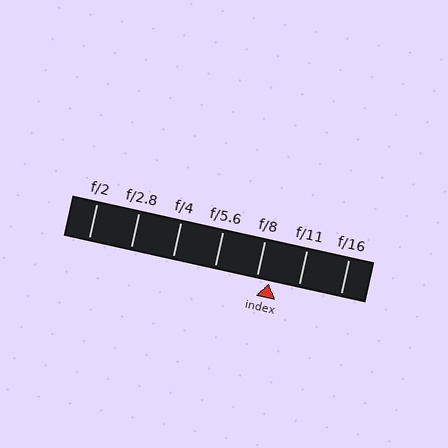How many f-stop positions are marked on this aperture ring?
There are 7 f-stop positions marked.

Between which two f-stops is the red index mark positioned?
The index mark is between f/8 and f/11.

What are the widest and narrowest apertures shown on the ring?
The widest aperture shown is f/2 and the narrowest is f/16.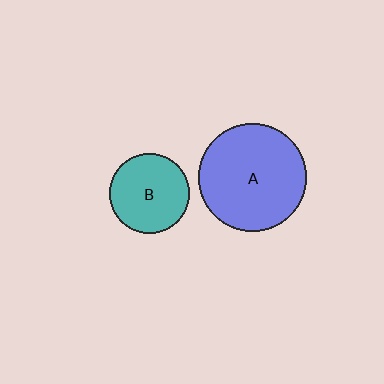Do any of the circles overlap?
No, none of the circles overlap.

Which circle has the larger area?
Circle A (blue).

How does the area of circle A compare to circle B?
Approximately 1.8 times.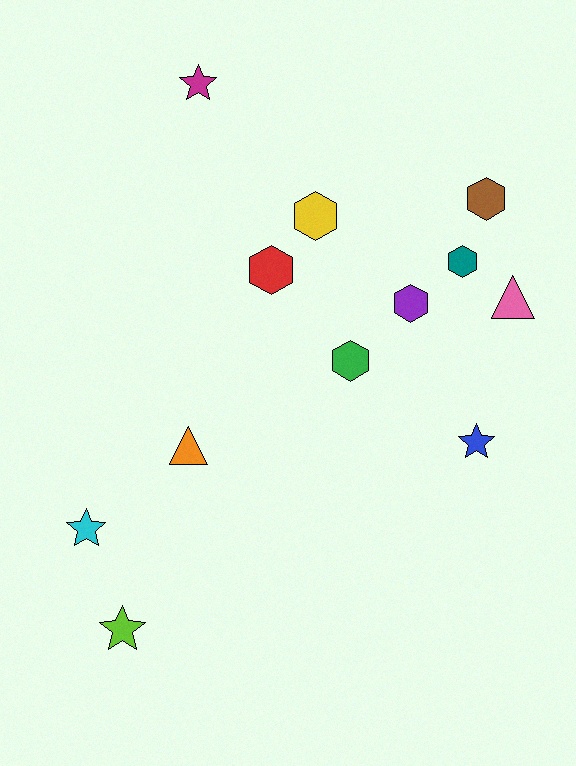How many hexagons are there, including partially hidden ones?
There are 6 hexagons.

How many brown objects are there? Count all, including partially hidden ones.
There is 1 brown object.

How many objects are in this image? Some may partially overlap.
There are 12 objects.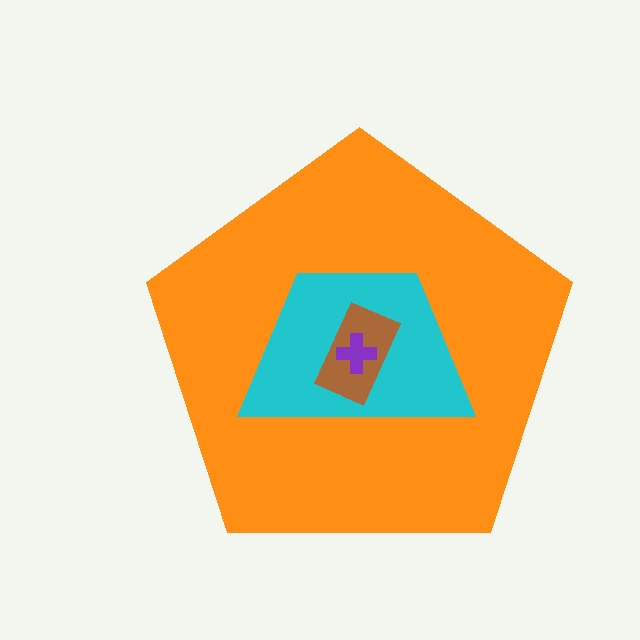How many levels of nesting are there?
4.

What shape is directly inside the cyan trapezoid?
The brown rectangle.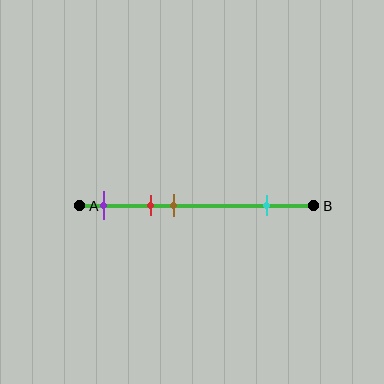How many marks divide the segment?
There are 4 marks dividing the segment.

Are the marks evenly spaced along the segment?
No, the marks are not evenly spaced.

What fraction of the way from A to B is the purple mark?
The purple mark is approximately 10% (0.1) of the way from A to B.